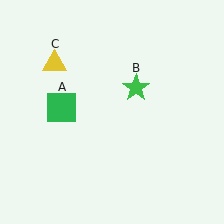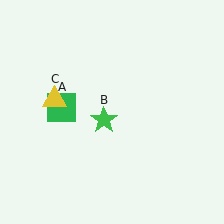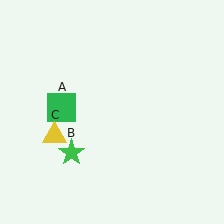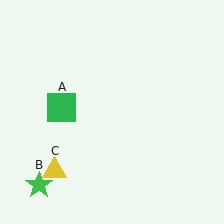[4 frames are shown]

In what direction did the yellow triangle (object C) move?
The yellow triangle (object C) moved down.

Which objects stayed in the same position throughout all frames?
Green square (object A) remained stationary.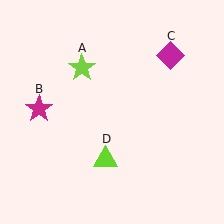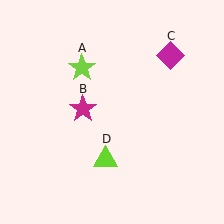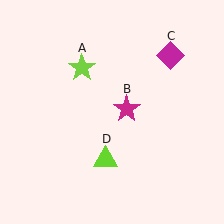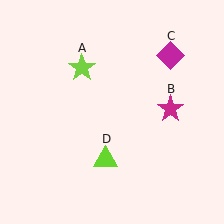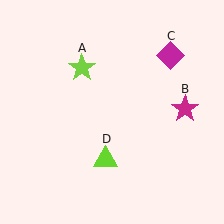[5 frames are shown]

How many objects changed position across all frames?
1 object changed position: magenta star (object B).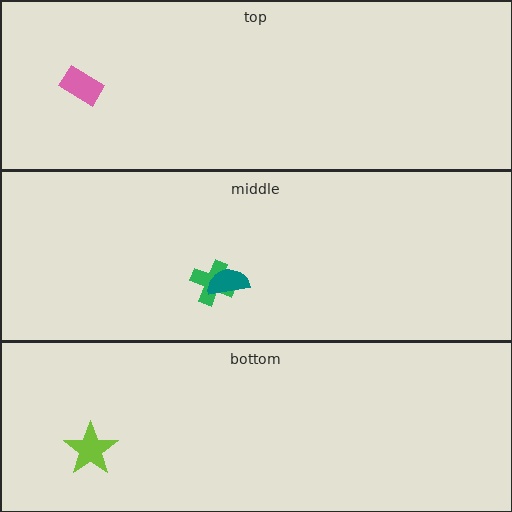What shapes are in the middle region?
The green cross, the teal semicircle.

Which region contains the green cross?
The middle region.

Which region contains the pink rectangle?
The top region.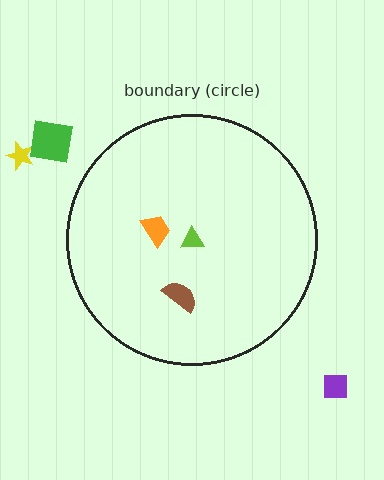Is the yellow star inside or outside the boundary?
Outside.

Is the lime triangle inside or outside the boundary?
Inside.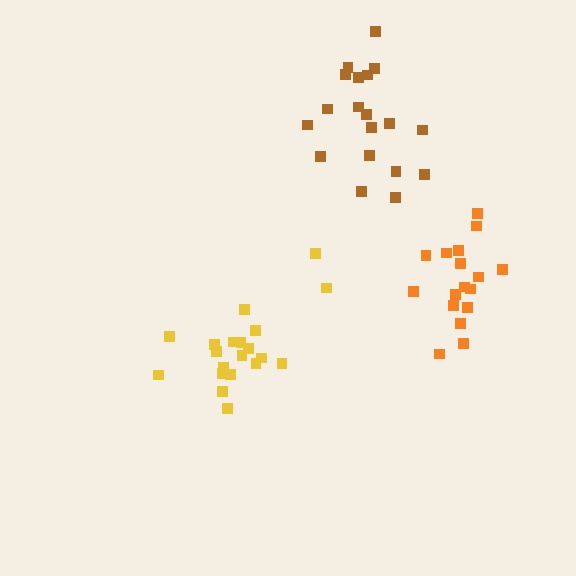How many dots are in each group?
Group 1: 20 dots, Group 2: 19 dots, Group 3: 17 dots (56 total).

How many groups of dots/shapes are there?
There are 3 groups.